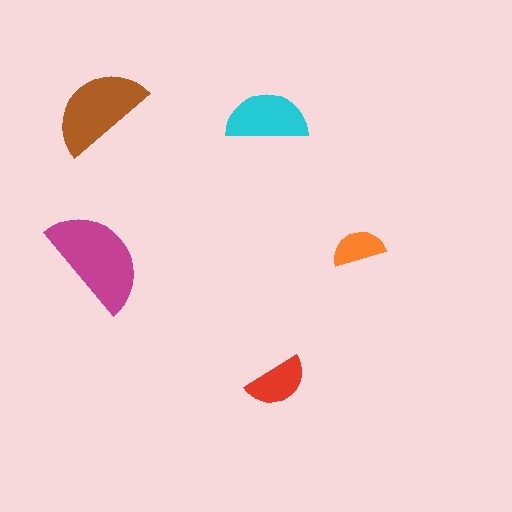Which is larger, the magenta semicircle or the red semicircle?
The magenta one.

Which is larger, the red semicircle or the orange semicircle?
The red one.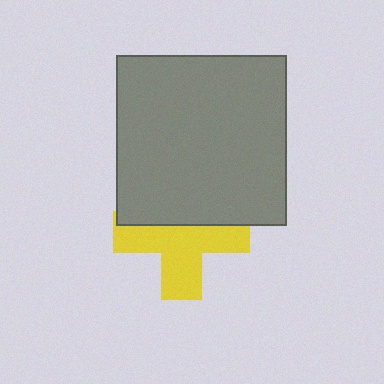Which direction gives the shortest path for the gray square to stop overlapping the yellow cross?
Moving up gives the shortest separation.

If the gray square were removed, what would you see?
You would see the complete yellow cross.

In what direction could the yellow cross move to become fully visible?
The yellow cross could move down. That would shift it out from behind the gray square entirely.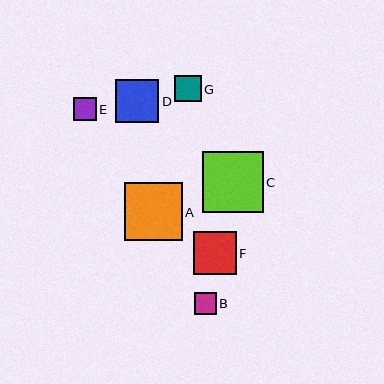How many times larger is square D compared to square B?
Square D is approximately 2.0 times the size of square B.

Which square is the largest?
Square C is the largest with a size of approximately 60 pixels.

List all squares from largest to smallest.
From largest to smallest: C, A, D, F, G, E, B.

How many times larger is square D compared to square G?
Square D is approximately 1.6 times the size of square G.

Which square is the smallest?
Square B is the smallest with a size of approximately 22 pixels.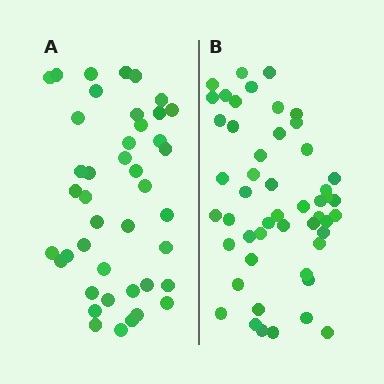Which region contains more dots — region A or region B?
Region B (the right region) has more dots.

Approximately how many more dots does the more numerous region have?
Region B has roughly 8 or so more dots than region A.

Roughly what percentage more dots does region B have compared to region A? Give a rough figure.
About 20% more.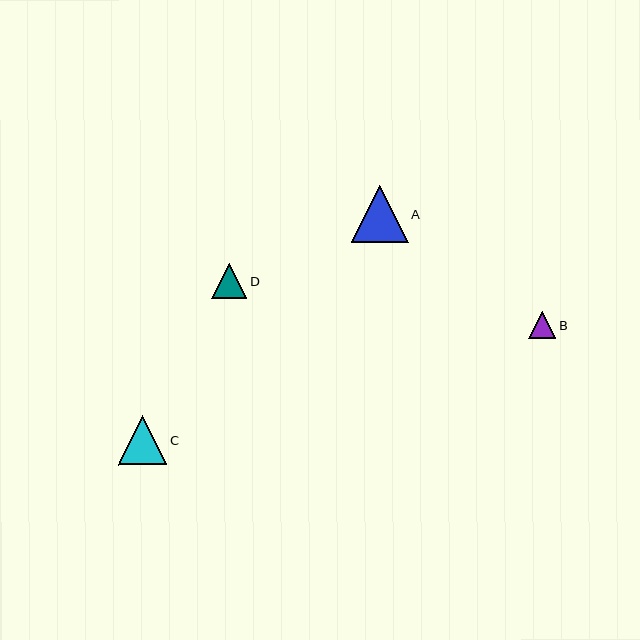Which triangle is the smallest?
Triangle B is the smallest with a size of approximately 27 pixels.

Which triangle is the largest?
Triangle A is the largest with a size of approximately 57 pixels.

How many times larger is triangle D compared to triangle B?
Triangle D is approximately 1.3 times the size of triangle B.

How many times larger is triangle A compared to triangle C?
Triangle A is approximately 1.2 times the size of triangle C.